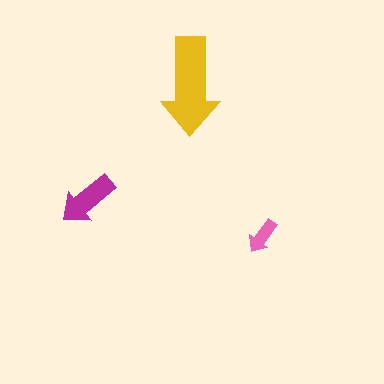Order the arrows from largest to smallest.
the yellow one, the magenta one, the pink one.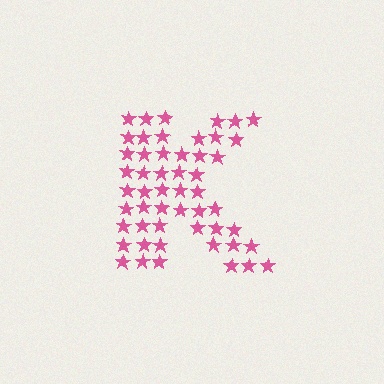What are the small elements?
The small elements are stars.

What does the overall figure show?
The overall figure shows the letter K.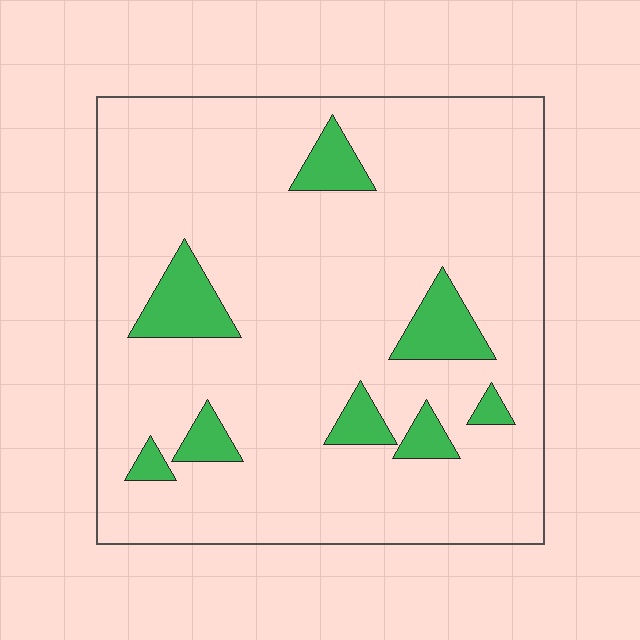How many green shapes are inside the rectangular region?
8.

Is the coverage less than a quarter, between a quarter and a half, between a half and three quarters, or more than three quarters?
Less than a quarter.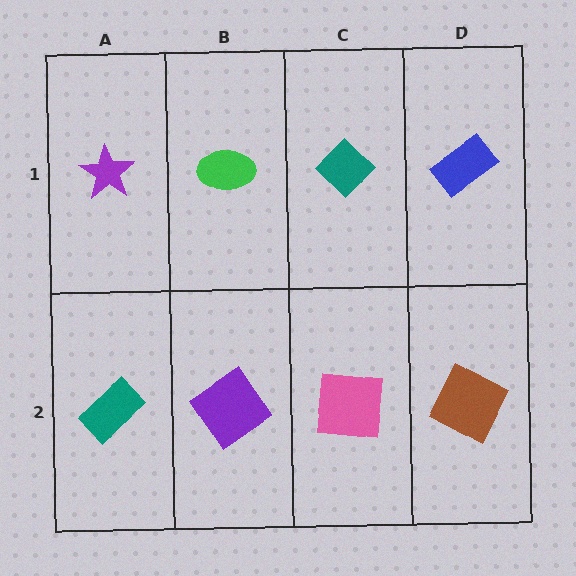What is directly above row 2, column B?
A green ellipse.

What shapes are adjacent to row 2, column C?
A teal diamond (row 1, column C), a purple diamond (row 2, column B), a brown square (row 2, column D).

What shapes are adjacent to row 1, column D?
A brown square (row 2, column D), a teal diamond (row 1, column C).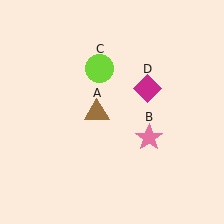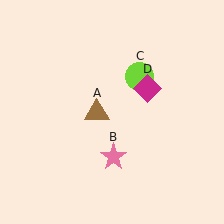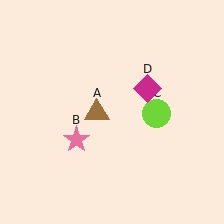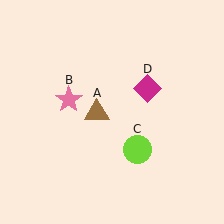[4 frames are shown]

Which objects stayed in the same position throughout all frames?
Brown triangle (object A) and magenta diamond (object D) remained stationary.